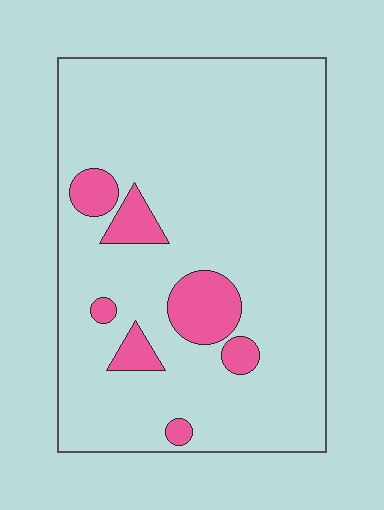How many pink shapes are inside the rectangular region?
7.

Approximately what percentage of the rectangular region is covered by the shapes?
Approximately 10%.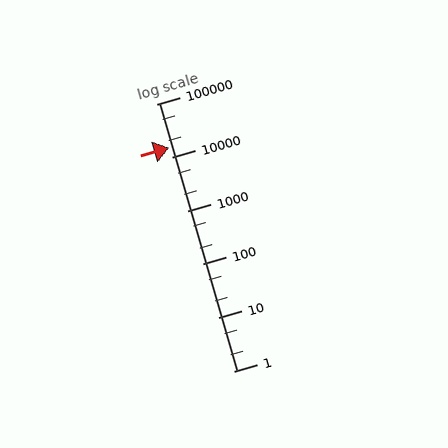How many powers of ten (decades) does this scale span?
The scale spans 5 decades, from 1 to 100000.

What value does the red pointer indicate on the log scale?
The pointer indicates approximately 15000.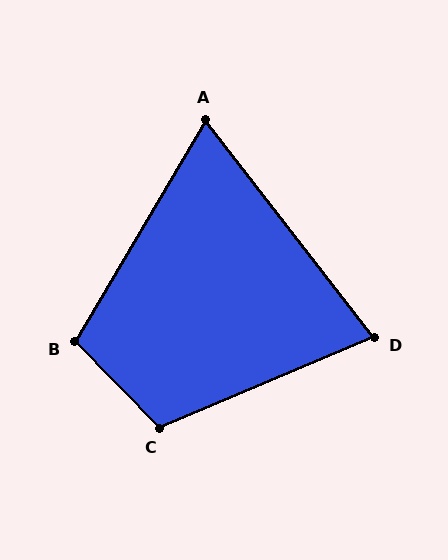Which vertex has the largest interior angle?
C, at approximately 112 degrees.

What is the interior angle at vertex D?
Approximately 75 degrees (acute).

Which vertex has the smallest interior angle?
A, at approximately 68 degrees.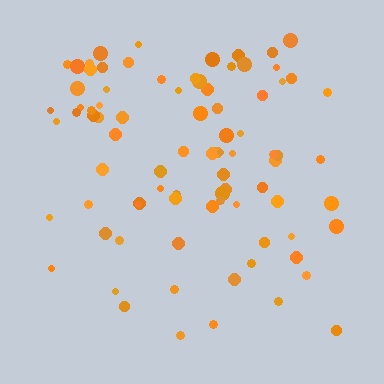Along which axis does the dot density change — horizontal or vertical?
Vertical.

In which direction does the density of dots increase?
From bottom to top, with the top side densest.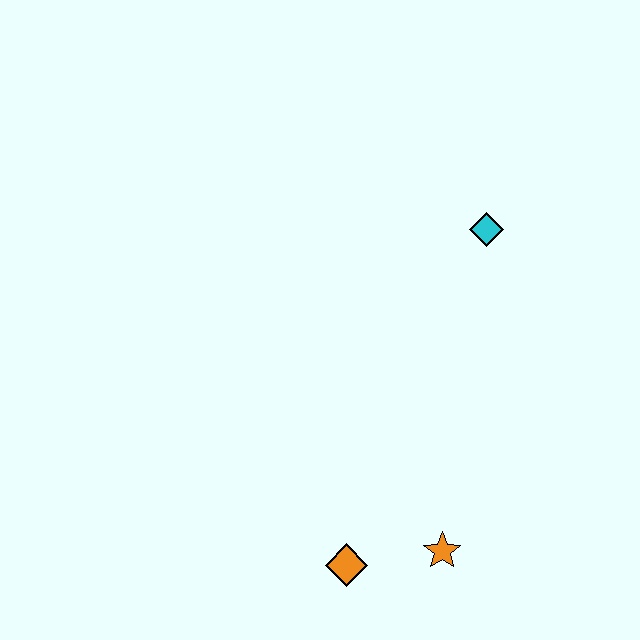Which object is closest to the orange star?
The orange diamond is closest to the orange star.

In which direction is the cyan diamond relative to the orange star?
The cyan diamond is above the orange star.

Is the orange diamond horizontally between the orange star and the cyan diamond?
No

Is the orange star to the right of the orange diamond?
Yes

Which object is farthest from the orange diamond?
The cyan diamond is farthest from the orange diamond.